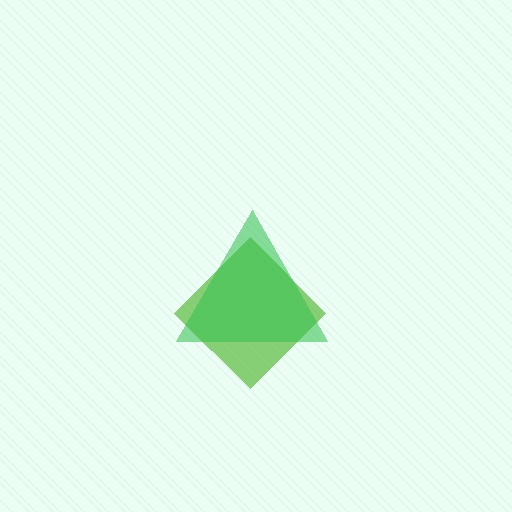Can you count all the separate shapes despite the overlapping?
Yes, there are 2 separate shapes.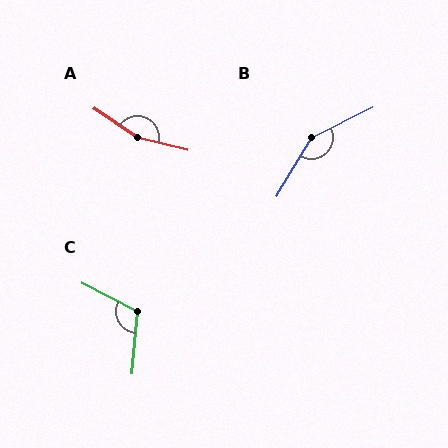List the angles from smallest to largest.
C (112°), B (148°), A (160°).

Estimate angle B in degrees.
Approximately 148 degrees.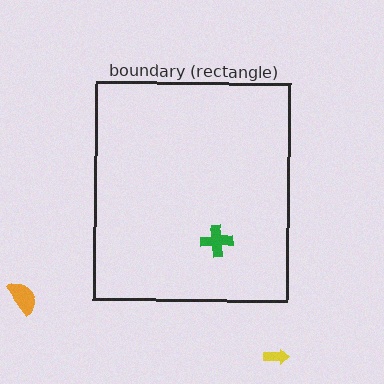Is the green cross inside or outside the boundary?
Inside.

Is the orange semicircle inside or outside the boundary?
Outside.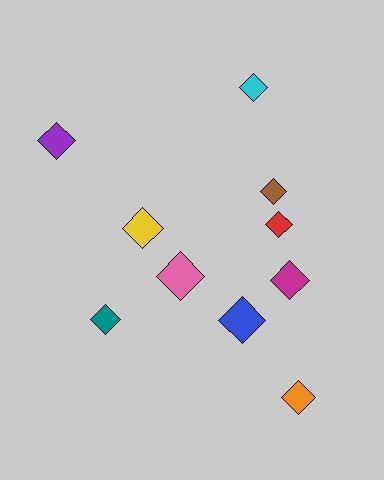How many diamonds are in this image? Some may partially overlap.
There are 10 diamonds.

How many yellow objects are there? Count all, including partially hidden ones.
There is 1 yellow object.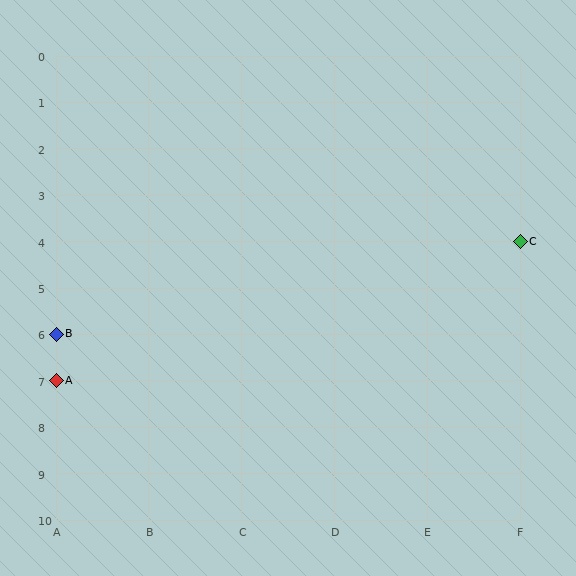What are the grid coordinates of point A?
Point A is at grid coordinates (A, 7).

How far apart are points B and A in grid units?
Points B and A are 1 row apart.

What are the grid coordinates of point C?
Point C is at grid coordinates (F, 4).